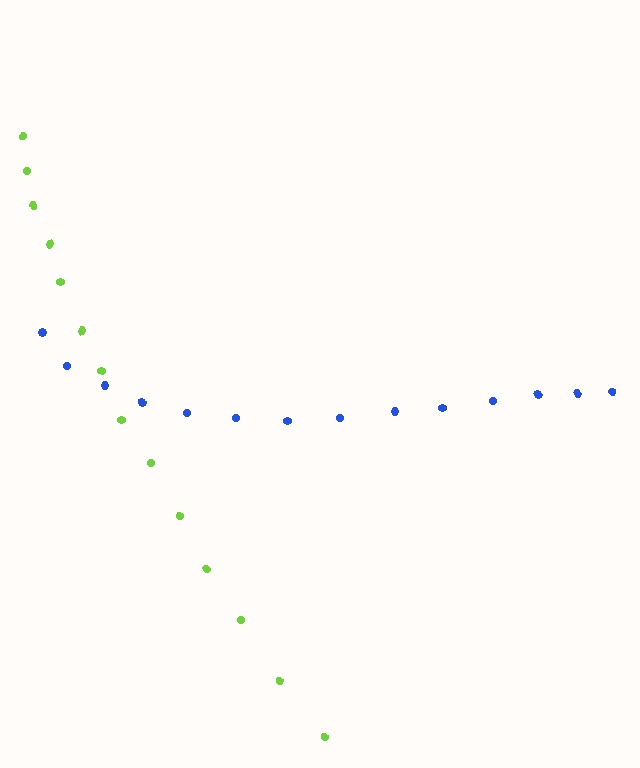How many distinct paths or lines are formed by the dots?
There are 2 distinct paths.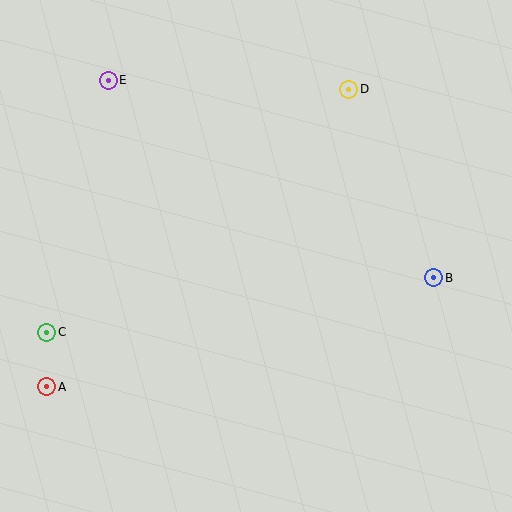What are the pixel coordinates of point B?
Point B is at (434, 278).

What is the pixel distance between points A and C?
The distance between A and C is 54 pixels.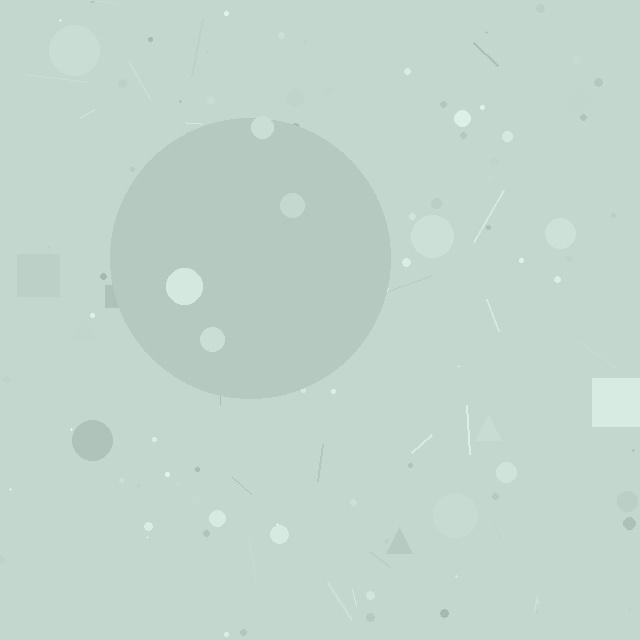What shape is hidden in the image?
A circle is hidden in the image.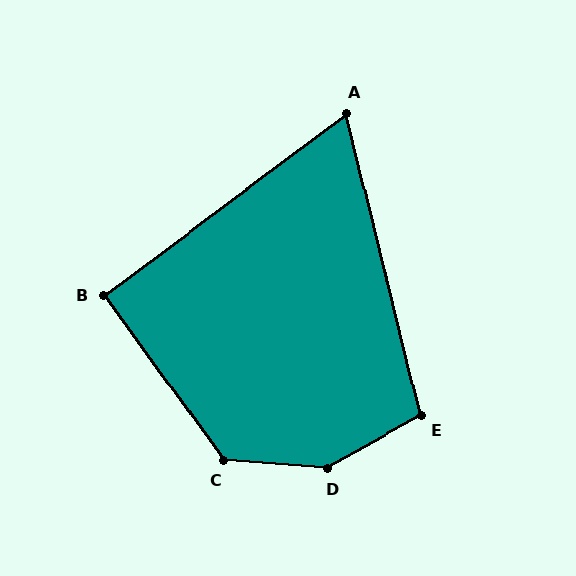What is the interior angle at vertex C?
Approximately 130 degrees (obtuse).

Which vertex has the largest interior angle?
D, at approximately 147 degrees.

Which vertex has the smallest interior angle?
A, at approximately 67 degrees.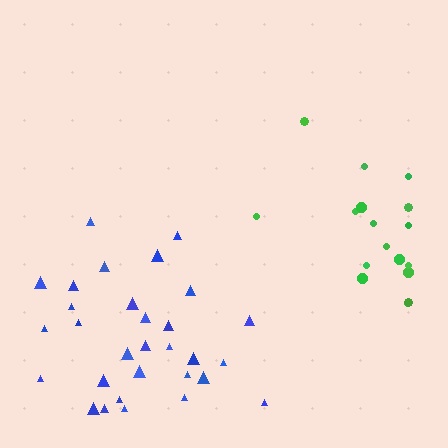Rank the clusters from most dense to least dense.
blue, green.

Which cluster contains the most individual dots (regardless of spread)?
Blue (30).